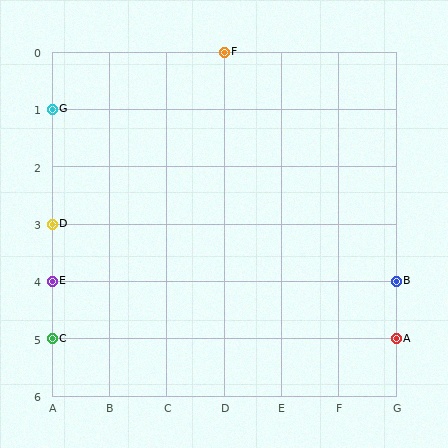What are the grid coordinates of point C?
Point C is at grid coordinates (A, 5).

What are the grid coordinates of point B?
Point B is at grid coordinates (G, 4).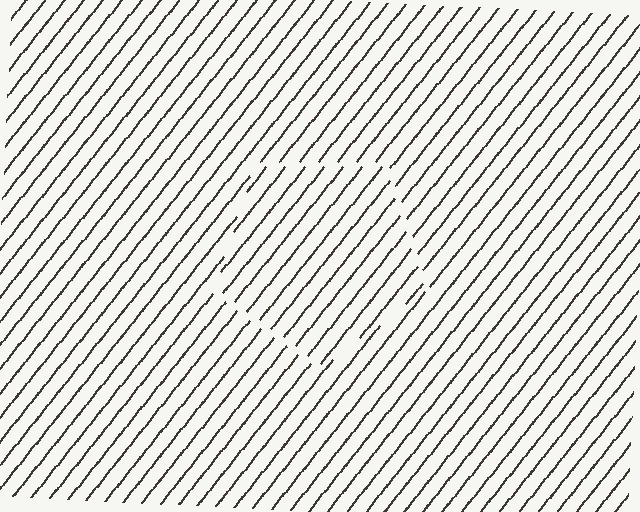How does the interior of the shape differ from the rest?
The interior of the shape contains the same grating, shifted by half a period — the contour is defined by the phase discontinuity where line-ends from the inner and outer gratings abut.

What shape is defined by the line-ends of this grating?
An illusory pentagon. The interior of the shape contains the same grating, shifted by half a period — the contour is defined by the phase discontinuity where line-ends from the inner and outer gratings abut.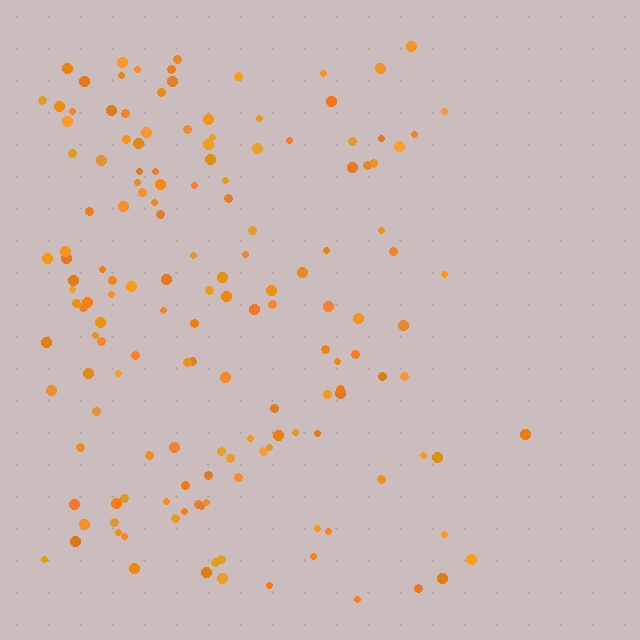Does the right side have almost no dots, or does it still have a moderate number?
Still a moderate number, just noticeably fewer than the left.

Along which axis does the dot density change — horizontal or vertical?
Horizontal.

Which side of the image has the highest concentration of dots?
The left.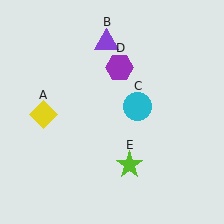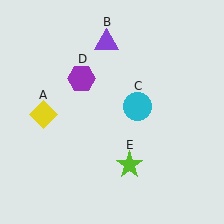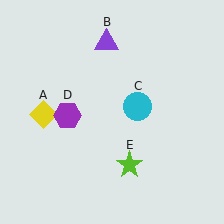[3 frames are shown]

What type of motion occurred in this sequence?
The purple hexagon (object D) rotated counterclockwise around the center of the scene.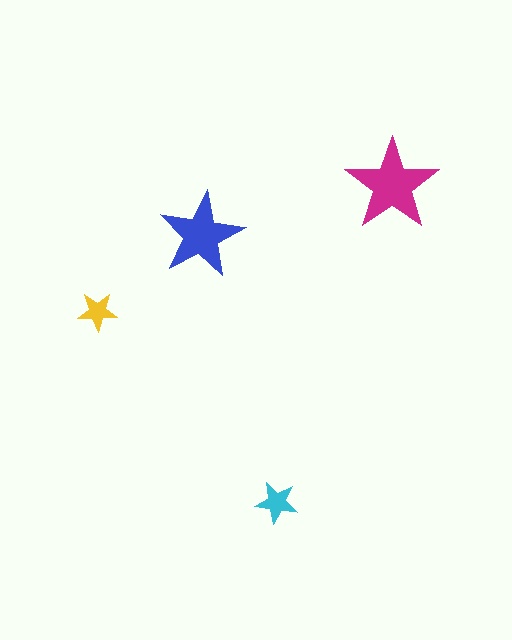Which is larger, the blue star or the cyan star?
The blue one.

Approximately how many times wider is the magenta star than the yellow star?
About 2.5 times wider.